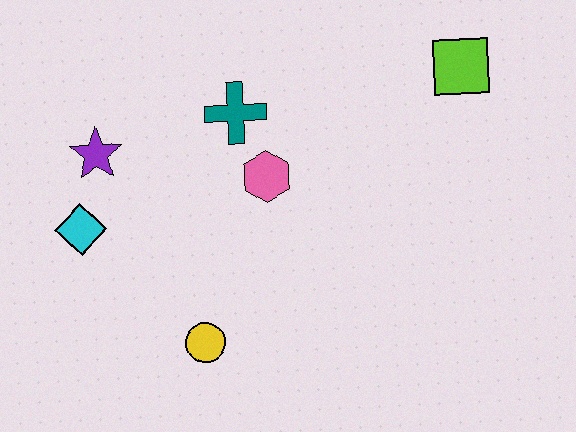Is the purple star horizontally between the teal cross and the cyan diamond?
Yes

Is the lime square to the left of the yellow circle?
No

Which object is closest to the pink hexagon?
The teal cross is closest to the pink hexagon.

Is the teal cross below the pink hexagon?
No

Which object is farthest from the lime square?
The cyan diamond is farthest from the lime square.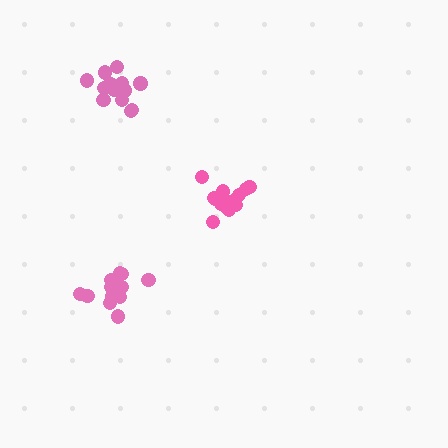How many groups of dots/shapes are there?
There are 3 groups.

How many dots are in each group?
Group 1: 12 dots, Group 2: 15 dots, Group 3: 14 dots (41 total).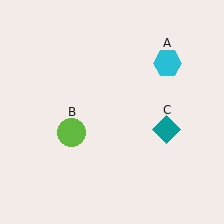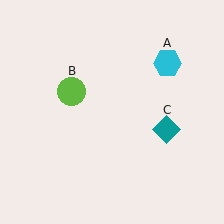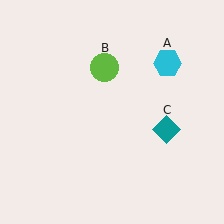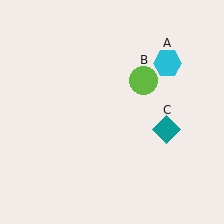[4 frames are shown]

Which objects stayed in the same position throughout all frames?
Cyan hexagon (object A) and teal diamond (object C) remained stationary.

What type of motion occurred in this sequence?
The lime circle (object B) rotated clockwise around the center of the scene.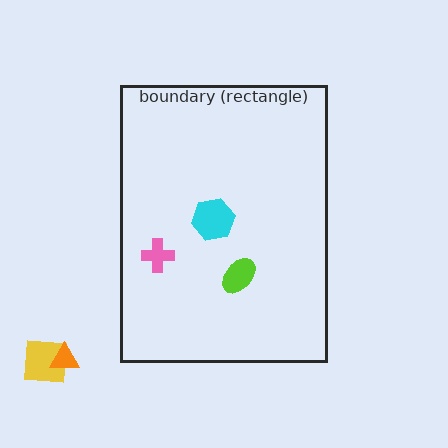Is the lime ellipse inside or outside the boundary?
Inside.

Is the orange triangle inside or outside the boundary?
Outside.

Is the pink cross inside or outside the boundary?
Inside.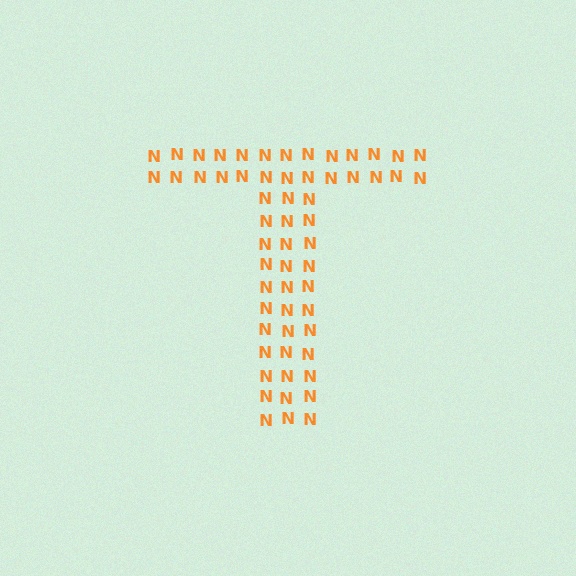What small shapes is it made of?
It is made of small letter N's.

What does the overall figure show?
The overall figure shows the letter T.